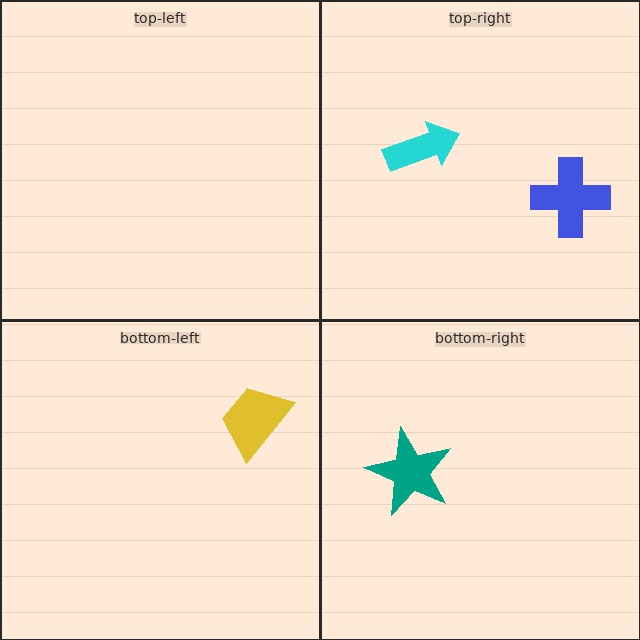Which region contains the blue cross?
The top-right region.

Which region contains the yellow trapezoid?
The bottom-left region.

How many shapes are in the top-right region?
2.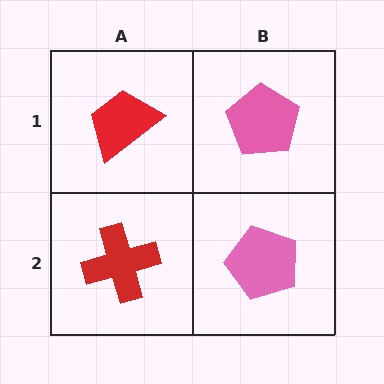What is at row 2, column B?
A pink pentagon.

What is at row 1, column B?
A pink pentagon.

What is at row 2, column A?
A red cross.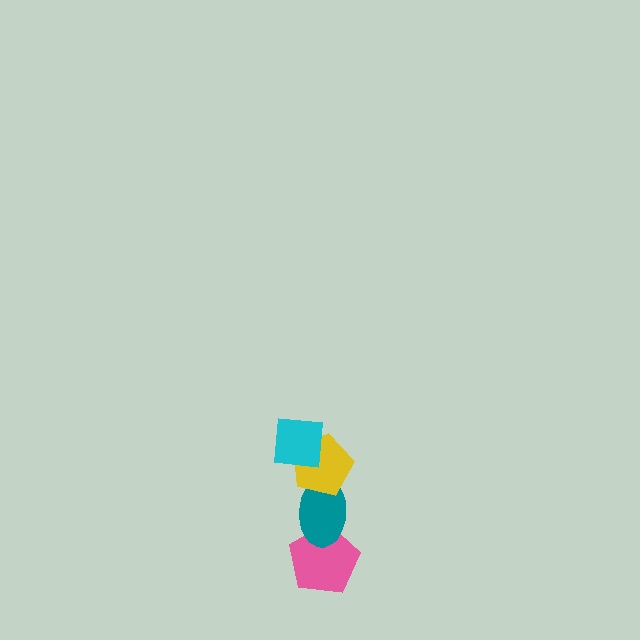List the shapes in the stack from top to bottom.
From top to bottom: the cyan square, the yellow pentagon, the teal ellipse, the pink pentagon.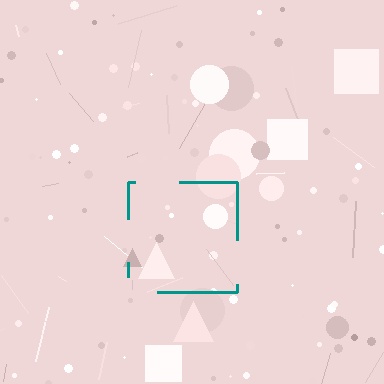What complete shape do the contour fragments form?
The contour fragments form a square.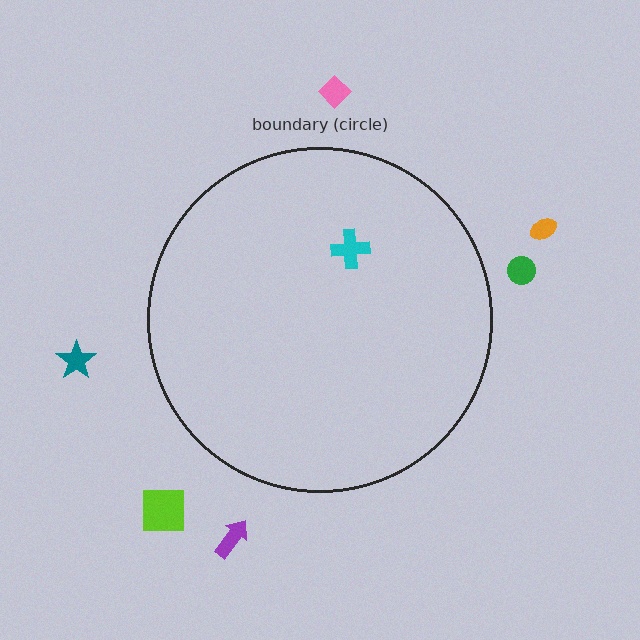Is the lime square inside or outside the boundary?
Outside.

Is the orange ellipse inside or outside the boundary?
Outside.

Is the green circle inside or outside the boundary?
Outside.